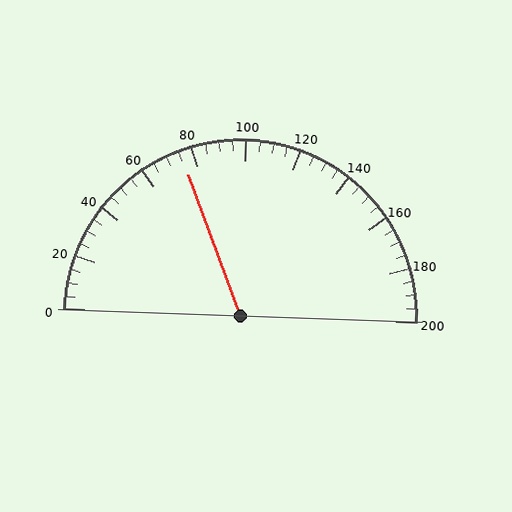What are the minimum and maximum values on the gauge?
The gauge ranges from 0 to 200.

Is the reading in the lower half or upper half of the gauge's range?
The reading is in the lower half of the range (0 to 200).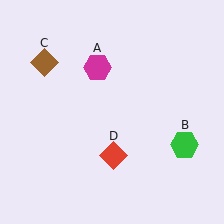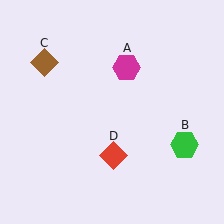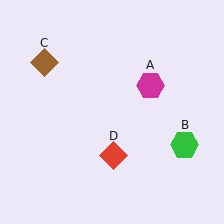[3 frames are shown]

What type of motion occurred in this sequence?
The magenta hexagon (object A) rotated clockwise around the center of the scene.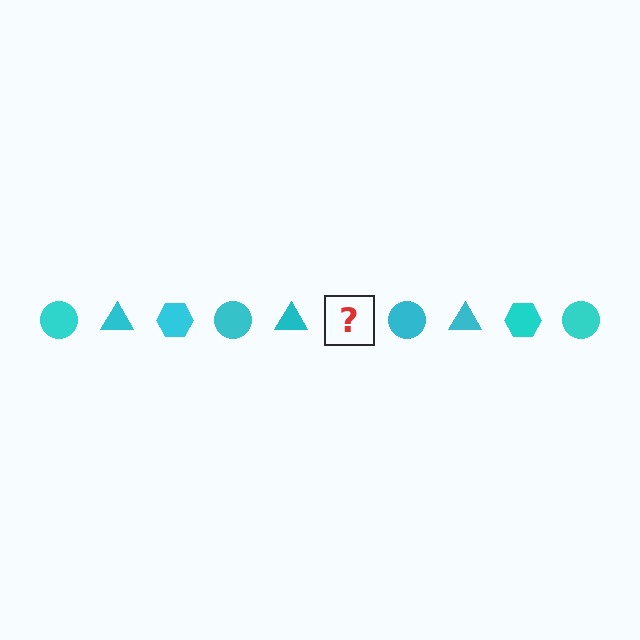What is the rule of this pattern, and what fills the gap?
The rule is that the pattern cycles through circle, triangle, hexagon shapes in cyan. The gap should be filled with a cyan hexagon.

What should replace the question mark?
The question mark should be replaced with a cyan hexagon.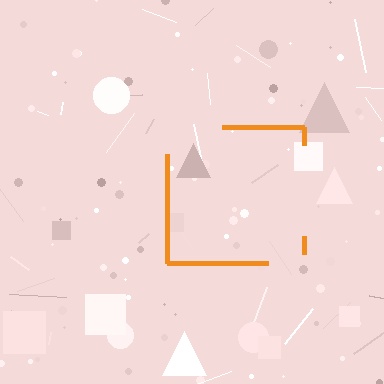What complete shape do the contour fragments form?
The contour fragments form a square.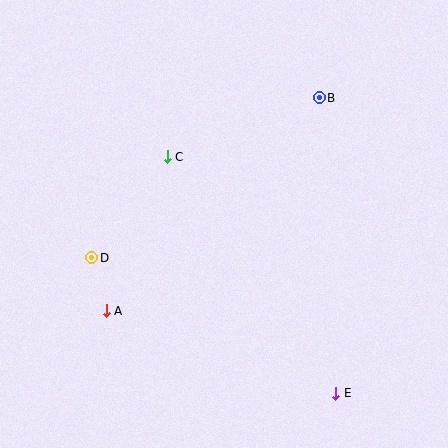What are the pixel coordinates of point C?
Point C is at (167, 157).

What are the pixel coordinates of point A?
Point A is at (106, 311).